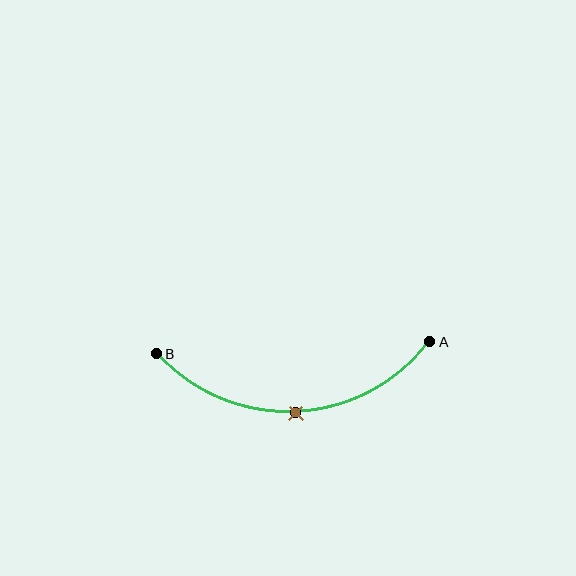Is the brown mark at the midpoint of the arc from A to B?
Yes. The brown mark lies on the arc at equal arc-length from both A and B — it is the arc midpoint.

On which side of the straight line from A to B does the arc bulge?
The arc bulges below the straight line connecting A and B.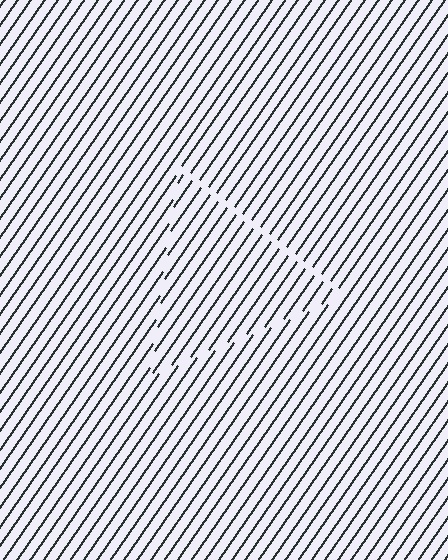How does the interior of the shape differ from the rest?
The interior of the shape contains the same grating, shifted by half a period — the contour is defined by the phase discontinuity where line-ends from the inner and outer gratings abut.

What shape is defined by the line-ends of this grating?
An illusory triangle. The interior of the shape contains the same grating, shifted by half a period — the contour is defined by the phase discontinuity where line-ends from the inner and outer gratings abut.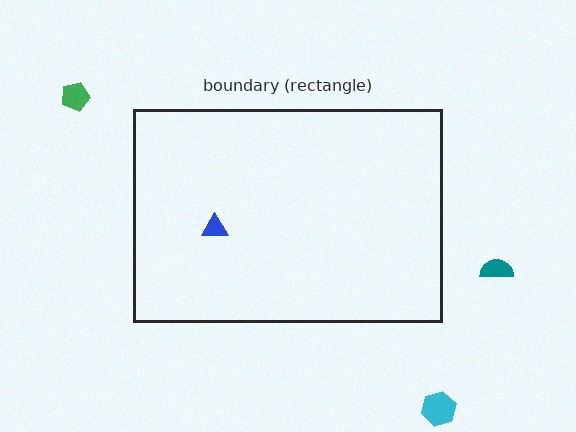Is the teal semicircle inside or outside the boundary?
Outside.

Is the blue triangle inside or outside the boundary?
Inside.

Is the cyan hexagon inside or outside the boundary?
Outside.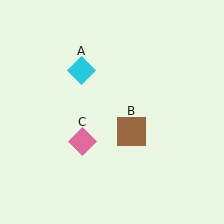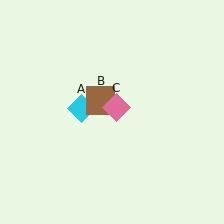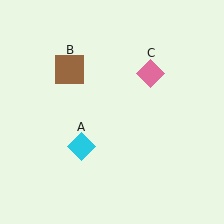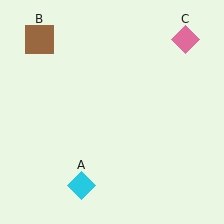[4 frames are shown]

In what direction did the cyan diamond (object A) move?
The cyan diamond (object A) moved down.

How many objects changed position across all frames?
3 objects changed position: cyan diamond (object A), brown square (object B), pink diamond (object C).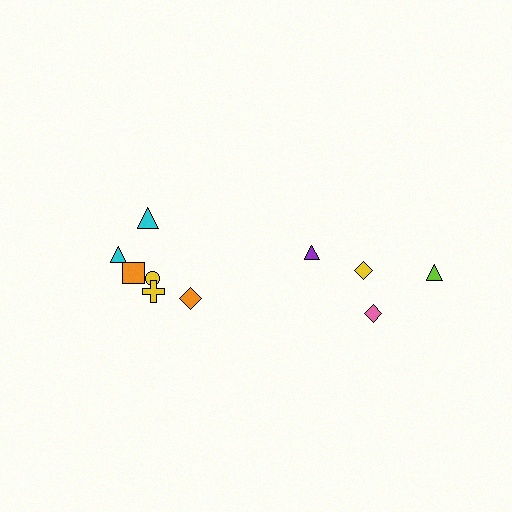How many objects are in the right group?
There are 4 objects.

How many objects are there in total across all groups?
There are 10 objects.